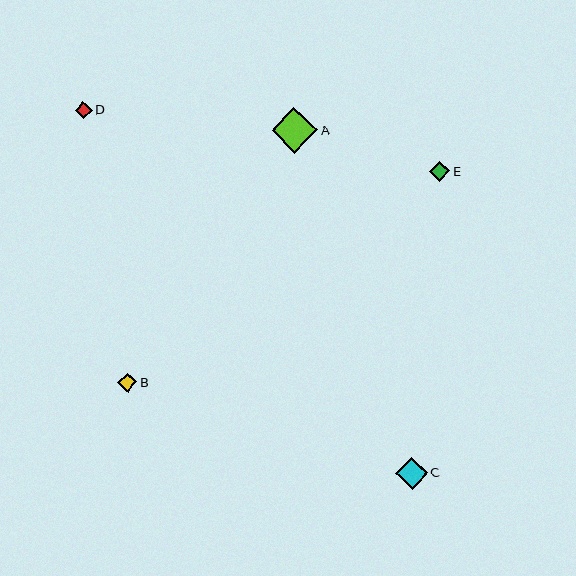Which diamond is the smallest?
Diamond D is the smallest with a size of approximately 17 pixels.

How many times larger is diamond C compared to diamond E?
Diamond C is approximately 1.6 times the size of diamond E.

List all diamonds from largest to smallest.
From largest to smallest: A, C, E, B, D.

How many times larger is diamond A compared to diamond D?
Diamond A is approximately 2.7 times the size of diamond D.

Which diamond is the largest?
Diamond A is the largest with a size of approximately 46 pixels.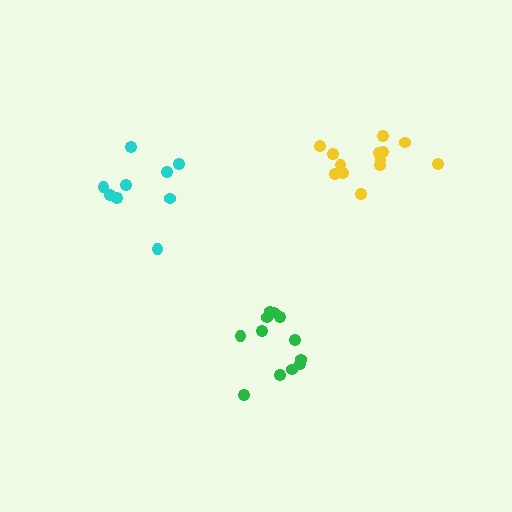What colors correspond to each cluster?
The clusters are colored: cyan, green, yellow.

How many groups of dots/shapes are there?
There are 3 groups.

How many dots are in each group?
Group 1: 9 dots, Group 2: 12 dots, Group 3: 13 dots (34 total).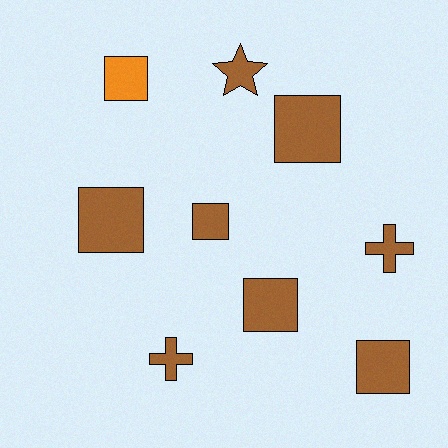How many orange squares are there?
There is 1 orange square.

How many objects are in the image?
There are 9 objects.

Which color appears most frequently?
Brown, with 8 objects.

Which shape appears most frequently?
Square, with 6 objects.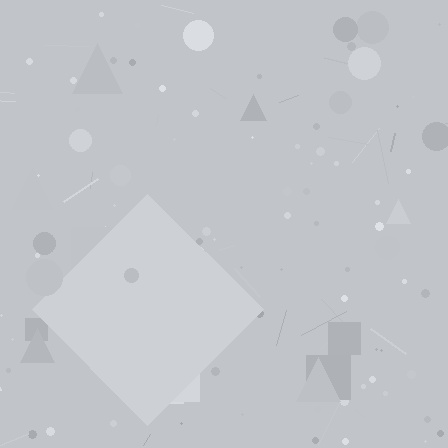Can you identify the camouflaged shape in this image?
The camouflaged shape is a diamond.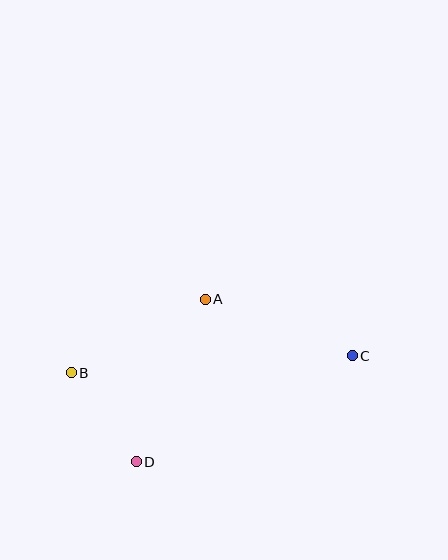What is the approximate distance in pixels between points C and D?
The distance between C and D is approximately 241 pixels.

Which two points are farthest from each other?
Points B and C are farthest from each other.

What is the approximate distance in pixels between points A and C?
The distance between A and C is approximately 158 pixels.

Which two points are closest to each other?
Points B and D are closest to each other.